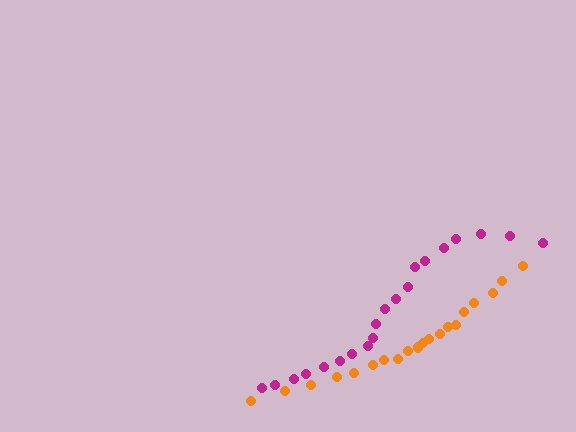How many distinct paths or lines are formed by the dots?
There are 2 distinct paths.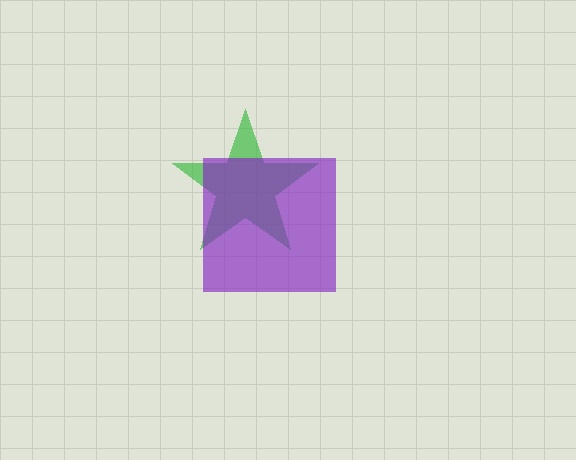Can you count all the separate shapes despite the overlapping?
Yes, there are 2 separate shapes.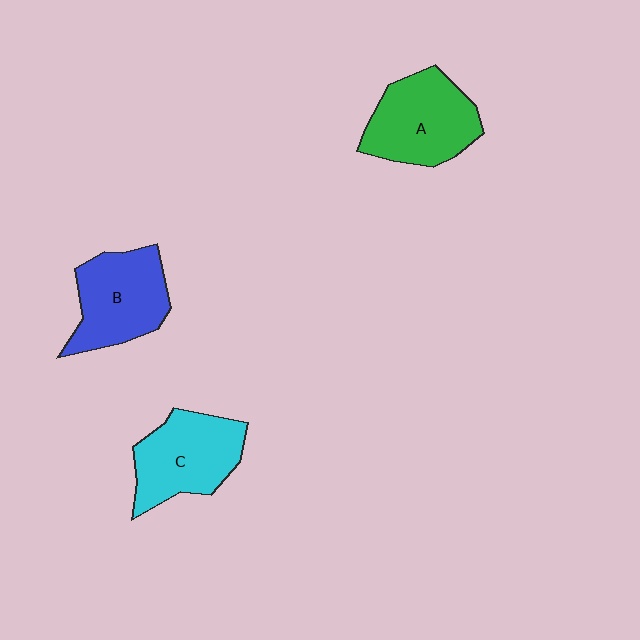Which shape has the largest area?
Shape A (green).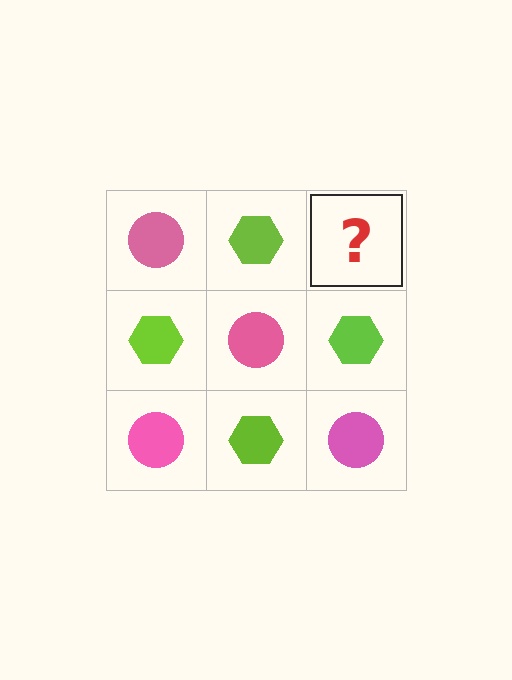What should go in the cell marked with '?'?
The missing cell should contain a pink circle.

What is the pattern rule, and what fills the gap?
The rule is that it alternates pink circle and lime hexagon in a checkerboard pattern. The gap should be filled with a pink circle.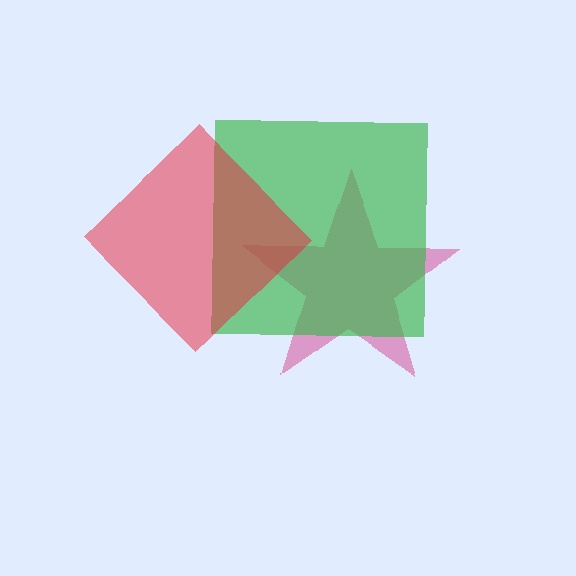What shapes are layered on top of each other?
The layered shapes are: a magenta star, a green square, a red diamond.